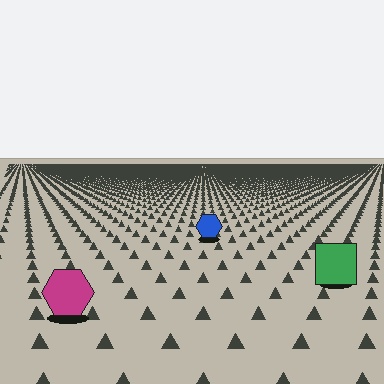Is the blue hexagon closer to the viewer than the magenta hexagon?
No. The magenta hexagon is closer — you can tell from the texture gradient: the ground texture is coarser near it.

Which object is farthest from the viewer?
The blue hexagon is farthest from the viewer. It appears smaller and the ground texture around it is denser.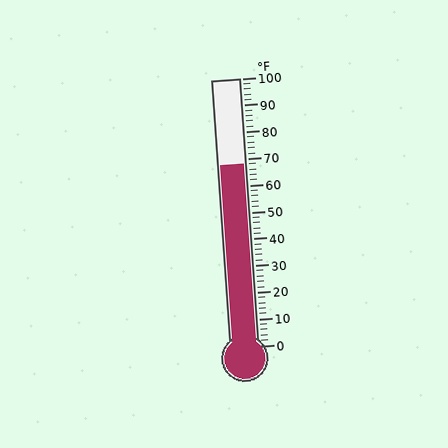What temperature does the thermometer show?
The thermometer shows approximately 68°F.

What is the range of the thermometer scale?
The thermometer scale ranges from 0°F to 100°F.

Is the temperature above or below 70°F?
The temperature is below 70°F.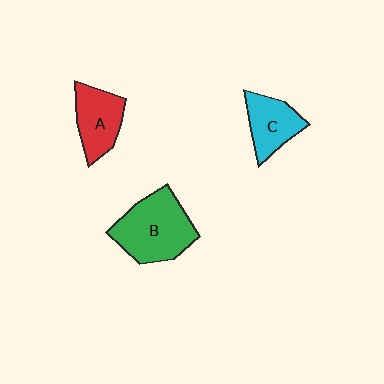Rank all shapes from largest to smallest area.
From largest to smallest: B (green), A (red), C (cyan).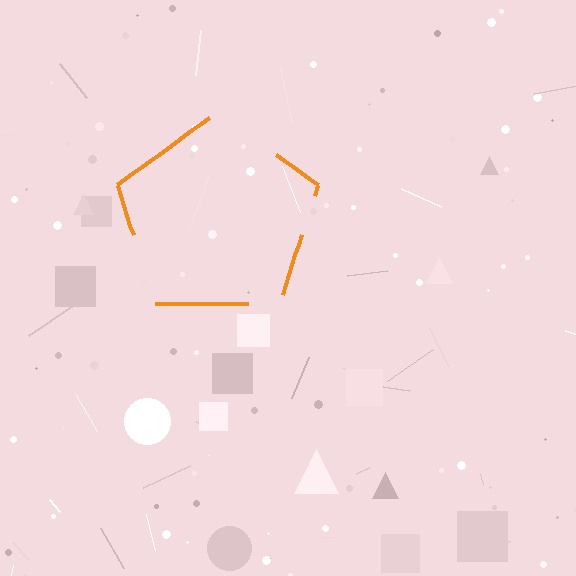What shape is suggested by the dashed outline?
The dashed outline suggests a pentagon.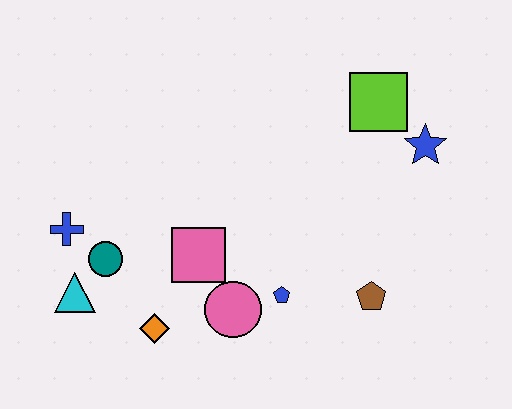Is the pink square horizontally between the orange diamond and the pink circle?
Yes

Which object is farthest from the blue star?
The cyan triangle is farthest from the blue star.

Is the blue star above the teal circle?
Yes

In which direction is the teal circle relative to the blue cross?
The teal circle is to the right of the blue cross.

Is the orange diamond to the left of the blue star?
Yes